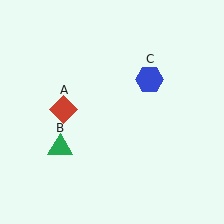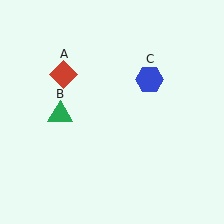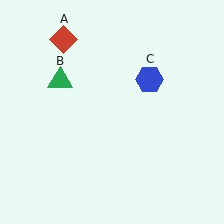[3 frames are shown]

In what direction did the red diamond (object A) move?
The red diamond (object A) moved up.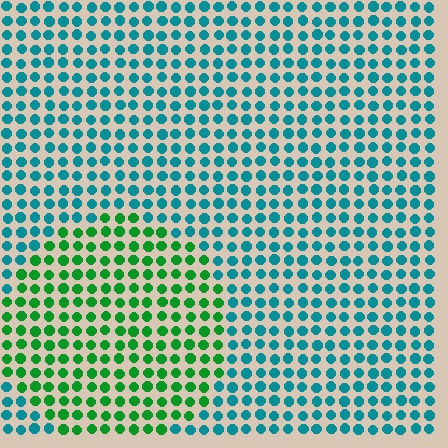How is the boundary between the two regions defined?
The boundary is defined purely by a slight shift in hue (about 52 degrees). Spacing, size, and orientation are identical on both sides.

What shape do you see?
I see a circle.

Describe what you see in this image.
The image is filled with small teal elements in a uniform arrangement. A circle-shaped region is visible where the elements are tinted to a slightly different hue, forming a subtle color boundary.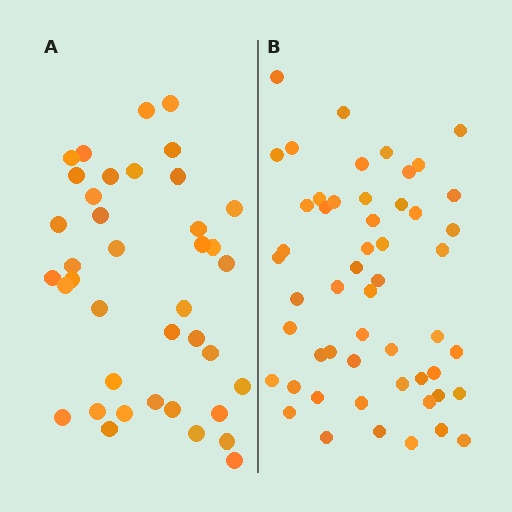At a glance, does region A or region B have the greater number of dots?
Region B (the right region) has more dots.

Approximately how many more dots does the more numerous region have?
Region B has approximately 15 more dots than region A.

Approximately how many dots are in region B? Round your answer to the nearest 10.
About 50 dots. (The exact count is 53, which rounds to 50.)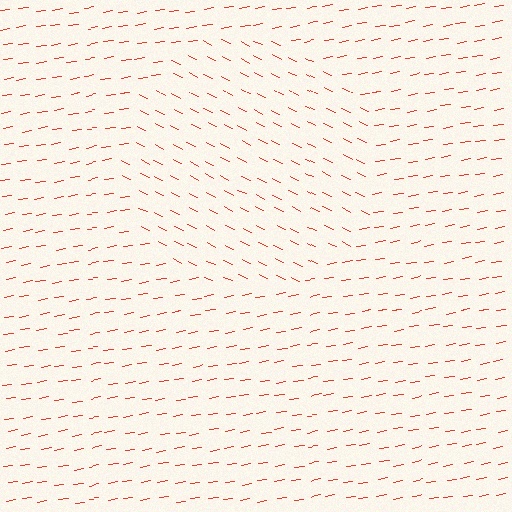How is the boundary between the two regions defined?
The boundary is defined purely by a change in line orientation (approximately 35 degrees difference). All lines are the same color and thickness.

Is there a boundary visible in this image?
Yes, there is a texture boundary formed by a change in line orientation.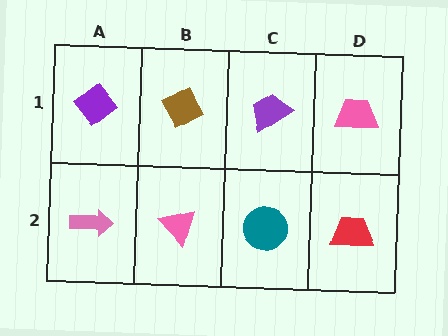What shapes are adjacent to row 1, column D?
A red trapezoid (row 2, column D), a purple trapezoid (row 1, column C).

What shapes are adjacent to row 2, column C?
A purple trapezoid (row 1, column C), a pink triangle (row 2, column B), a red trapezoid (row 2, column D).